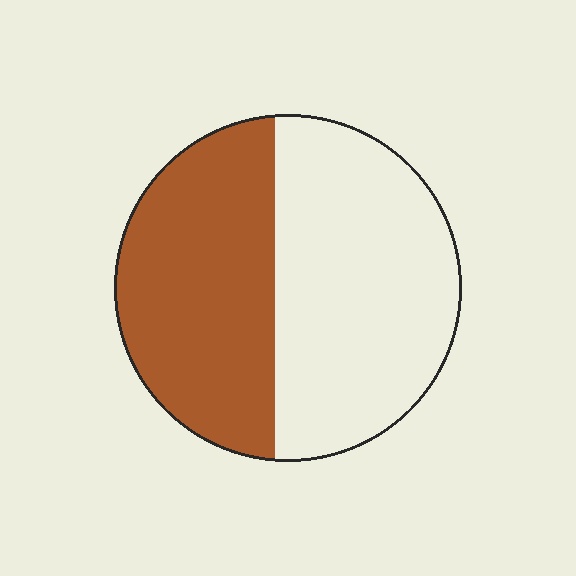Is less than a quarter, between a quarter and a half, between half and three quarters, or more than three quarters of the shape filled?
Between a quarter and a half.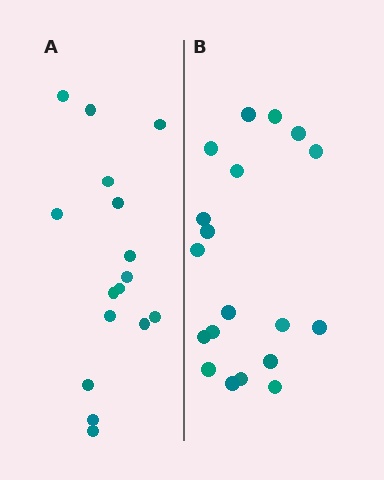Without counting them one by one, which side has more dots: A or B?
Region B (the right region) has more dots.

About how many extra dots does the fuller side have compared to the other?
Region B has just a few more — roughly 2 or 3 more dots than region A.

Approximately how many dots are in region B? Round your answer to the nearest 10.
About 20 dots. (The exact count is 19, which rounds to 20.)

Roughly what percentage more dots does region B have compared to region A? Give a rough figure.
About 20% more.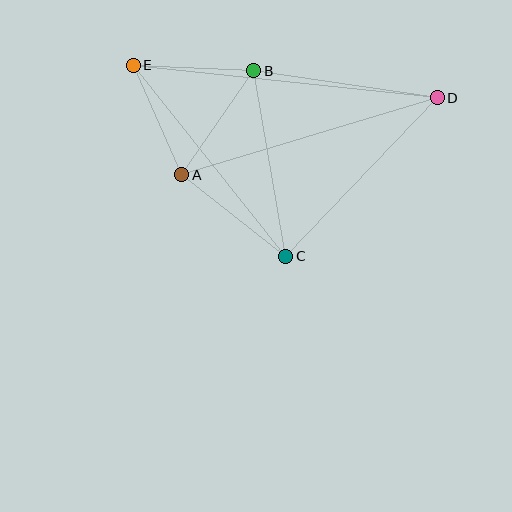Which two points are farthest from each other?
Points D and E are farthest from each other.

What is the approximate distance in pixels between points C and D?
The distance between C and D is approximately 219 pixels.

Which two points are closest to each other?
Points A and E are closest to each other.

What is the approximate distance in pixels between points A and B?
The distance between A and B is approximately 127 pixels.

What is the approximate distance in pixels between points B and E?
The distance between B and E is approximately 121 pixels.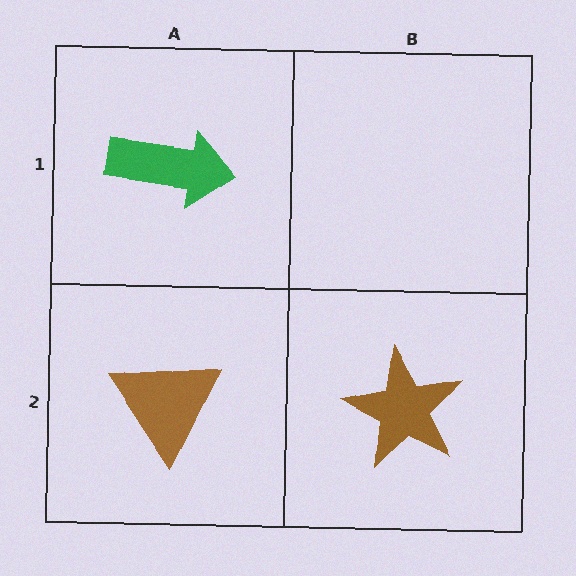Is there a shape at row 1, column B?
No, that cell is empty.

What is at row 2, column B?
A brown star.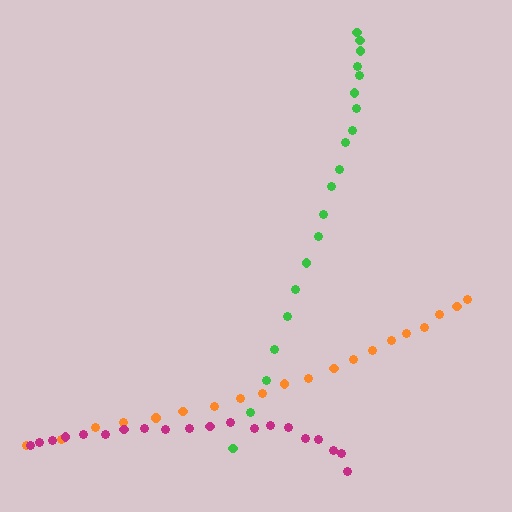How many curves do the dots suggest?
There are 3 distinct paths.